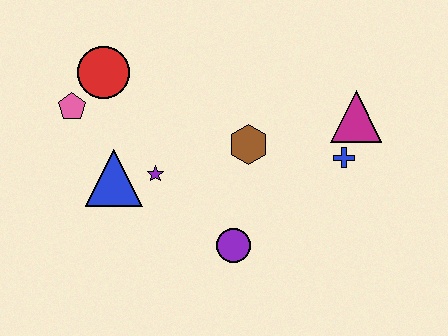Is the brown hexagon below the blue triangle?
No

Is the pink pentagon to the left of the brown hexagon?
Yes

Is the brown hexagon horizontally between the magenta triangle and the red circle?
Yes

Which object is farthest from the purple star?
The magenta triangle is farthest from the purple star.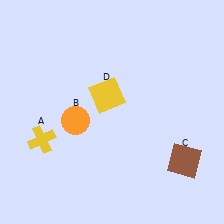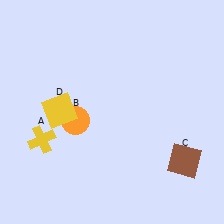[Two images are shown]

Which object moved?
The yellow square (D) moved left.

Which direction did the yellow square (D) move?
The yellow square (D) moved left.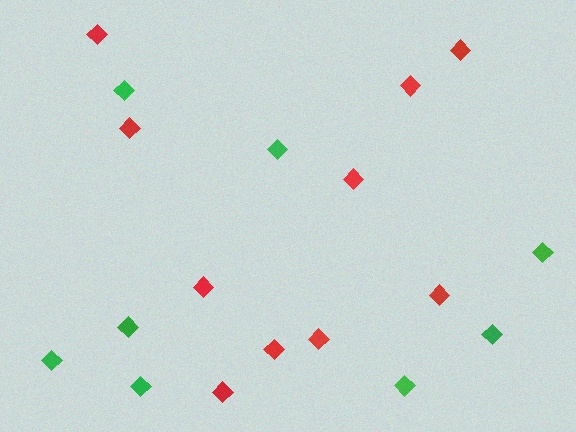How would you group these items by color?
There are 2 groups: one group of red diamonds (10) and one group of green diamonds (8).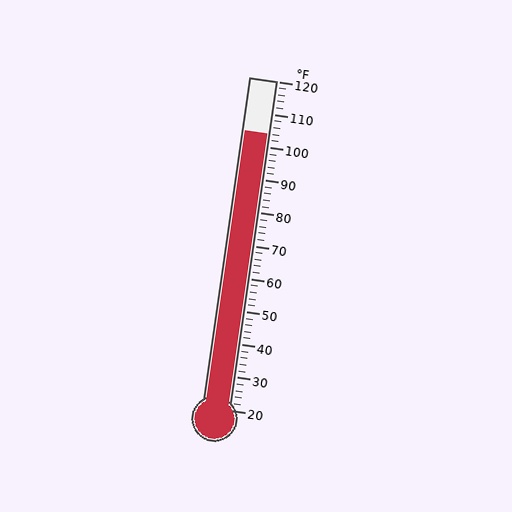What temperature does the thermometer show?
The thermometer shows approximately 104°F.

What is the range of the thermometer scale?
The thermometer scale ranges from 20°F to 120°F.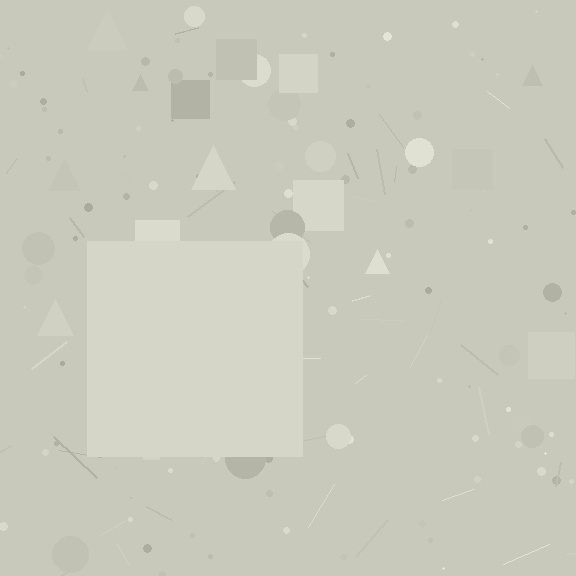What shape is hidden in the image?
A square is hidden in the image.